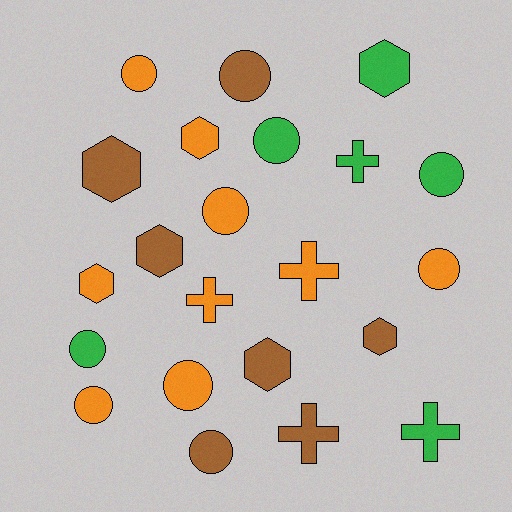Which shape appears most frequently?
Circle, with 10 objects.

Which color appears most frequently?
Orange, with 9 objects.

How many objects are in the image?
There are 22 objects.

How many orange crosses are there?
There are 2 orange crosses.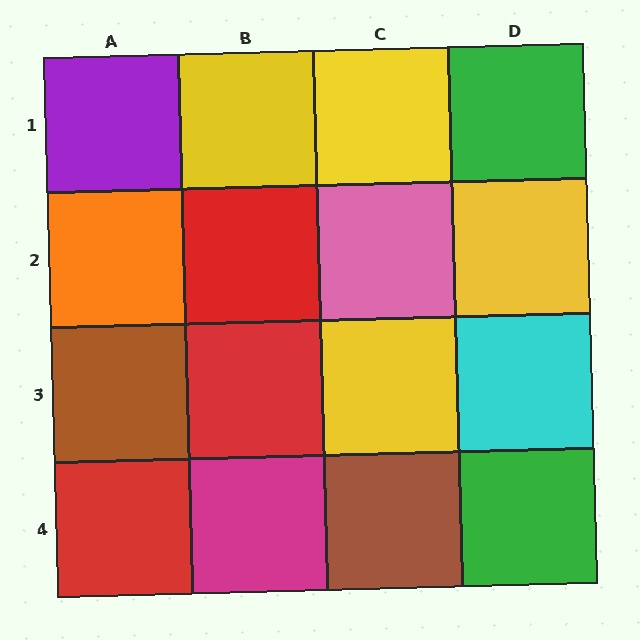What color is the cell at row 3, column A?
Brown.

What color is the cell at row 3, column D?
Cyan.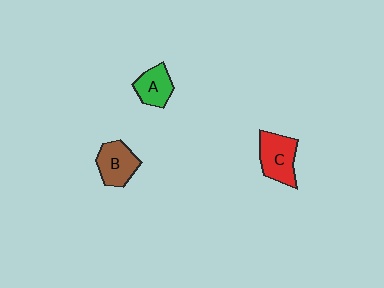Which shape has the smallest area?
Shape A (green).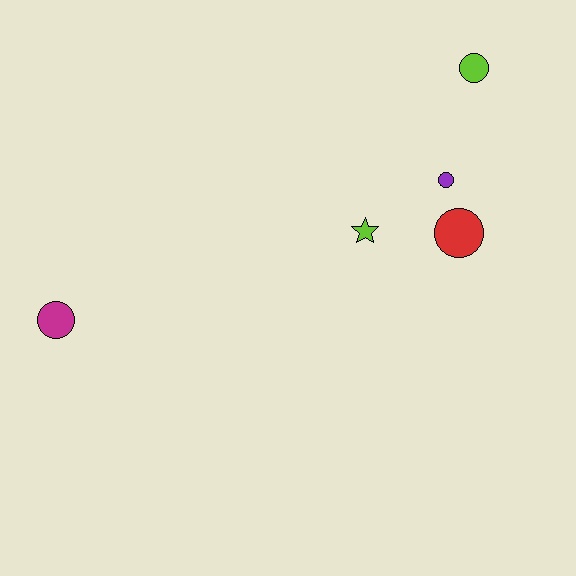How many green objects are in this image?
There are no green objects.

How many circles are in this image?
There are 4 circles.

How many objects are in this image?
There are 5 objects.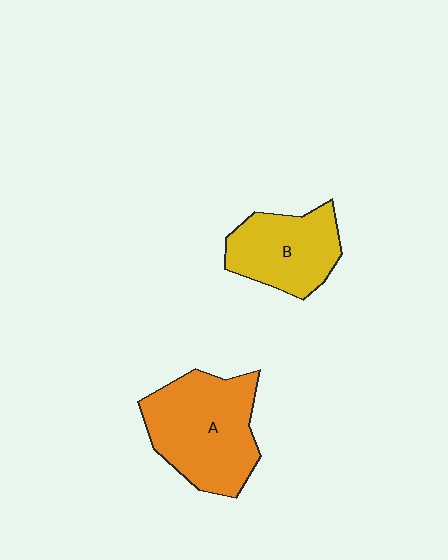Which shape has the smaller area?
Shape B (yellow).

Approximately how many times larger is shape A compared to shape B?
Approximately 1.4 times.